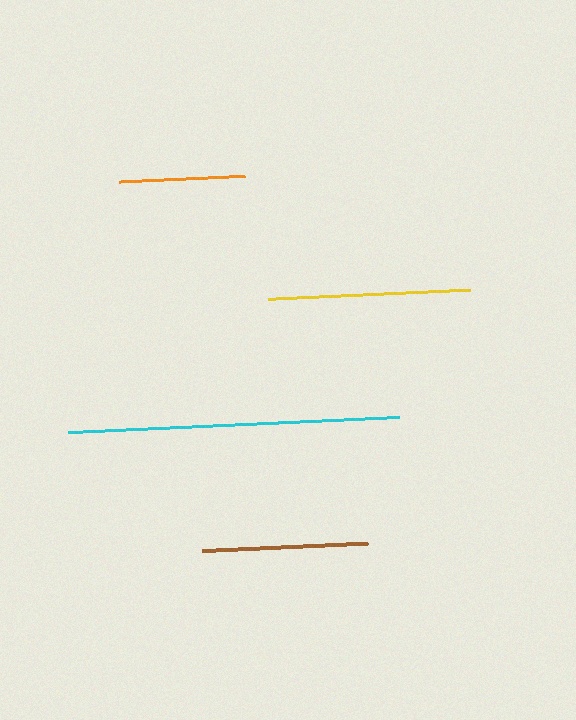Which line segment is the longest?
The cyan line is the longest at approximately 331 pixels.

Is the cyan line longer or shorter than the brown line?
The cyan line is longer than the brown line.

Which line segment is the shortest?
The orange line is the shortest at approximately 126 pixels.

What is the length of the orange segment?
The orange segment is approximately 126 pixels long.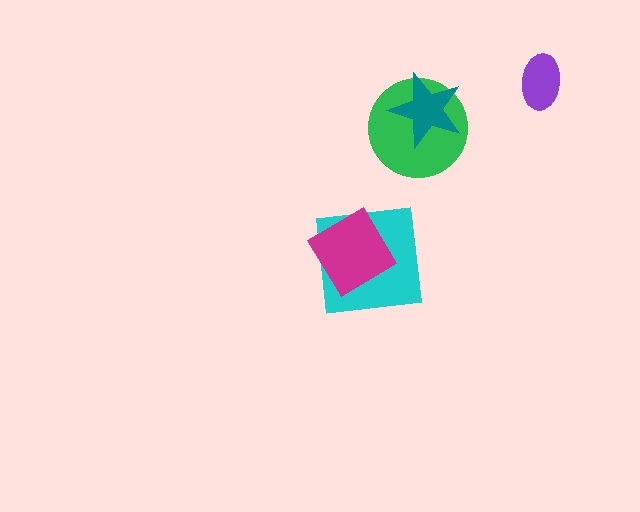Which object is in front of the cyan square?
The magenta diamond is in front of the cyan square.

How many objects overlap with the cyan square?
1 object overlaps with the cyan square.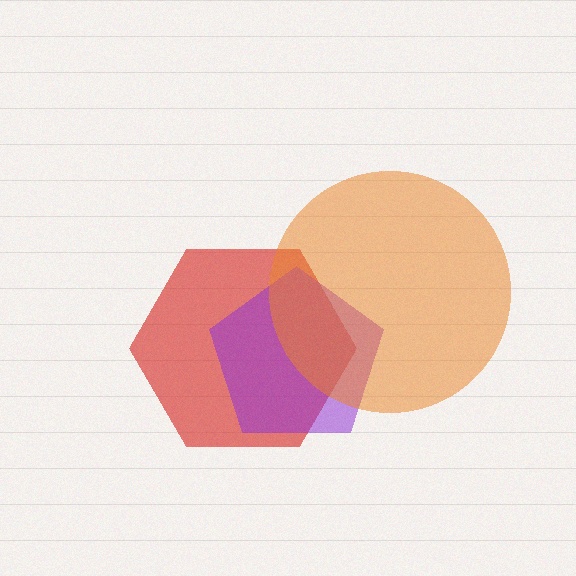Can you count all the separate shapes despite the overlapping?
Yes, there are 3 separate shapes.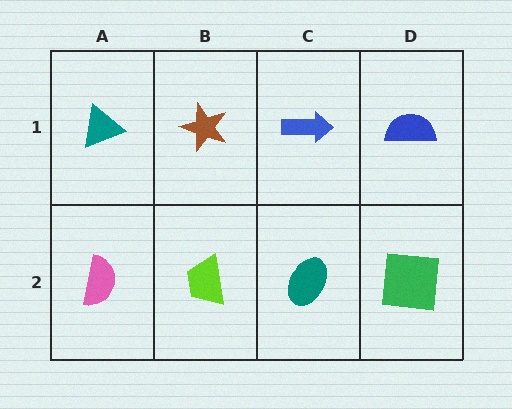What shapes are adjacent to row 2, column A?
A teal triangle (row 1, column A), a lime trapezoid (row 2, column B).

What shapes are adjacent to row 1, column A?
A pink semicircle (row 2, column A), a brown star (row 1, column B).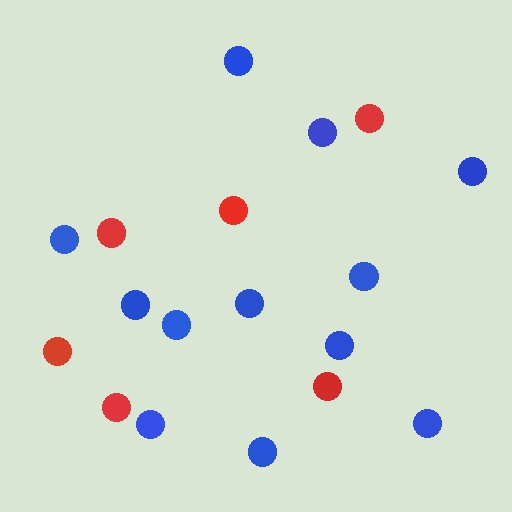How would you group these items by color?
There are 2 groups: one group of blue circles (12) and one group of red circles (6).